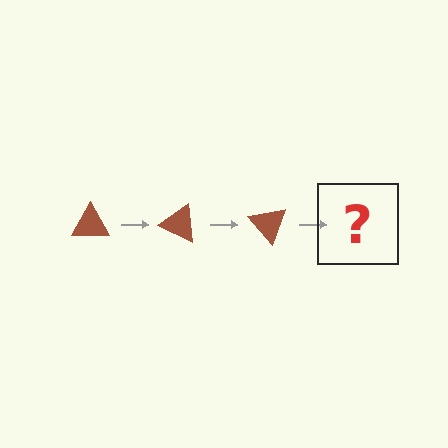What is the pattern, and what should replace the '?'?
The pattern is that the triangle rotates 25 degrees each step. The '?' should be a brown triangle rotated 75 degrees.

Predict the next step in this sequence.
The next step is a brown triangle rotated 75 degrees.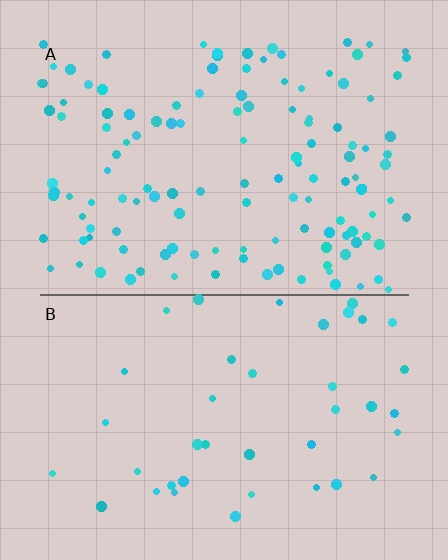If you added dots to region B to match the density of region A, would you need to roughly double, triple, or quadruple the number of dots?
Approximately triple.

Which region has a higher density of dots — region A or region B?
A (the top).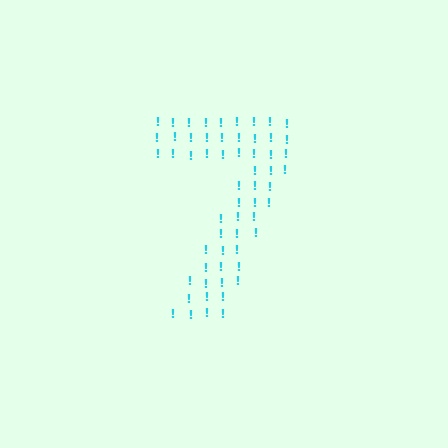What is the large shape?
The large shape is the digit 7.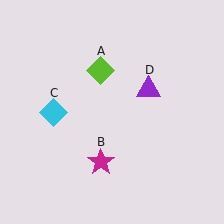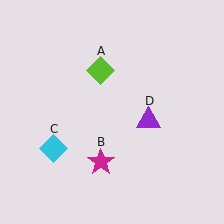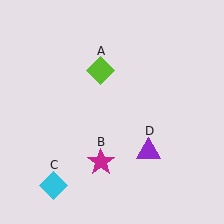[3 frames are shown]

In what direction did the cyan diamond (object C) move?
The cyan diamond (object C) moved down.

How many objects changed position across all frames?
2 objects changed position: cyan diamond (object C), purple triangle (object D).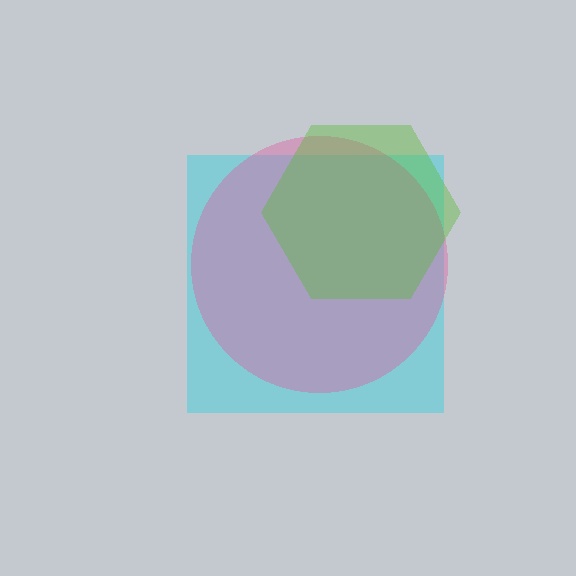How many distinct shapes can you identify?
There are 3 distinct shapes: a cyan square, a pink circle, a lime hexagon.